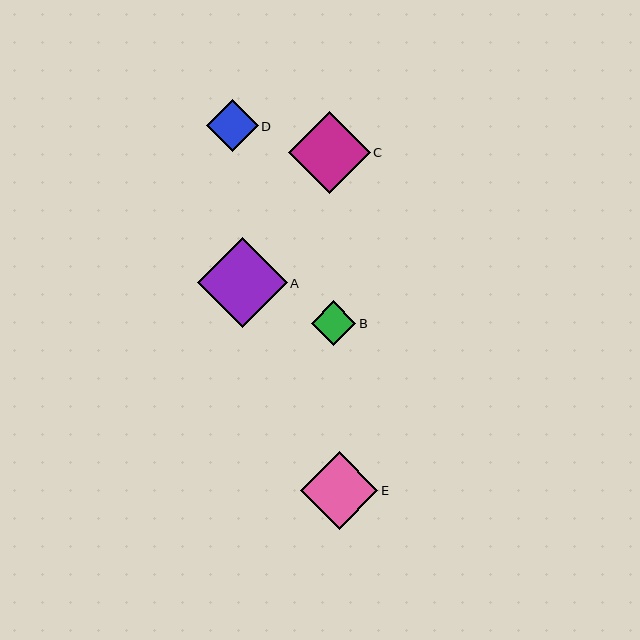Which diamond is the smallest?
Diamond B is the smallest with a size of approximately 45 pixels.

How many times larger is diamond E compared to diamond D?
Diamond E is approximately 1.5 times the size of diamond D.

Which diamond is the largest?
Diamond A is the largest with a size of approximately 90 pixels.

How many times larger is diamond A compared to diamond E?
Diamond A is approximately 1.2 times the size of diamond E.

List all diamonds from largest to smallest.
From largest to smallest: A, C, E, D, B.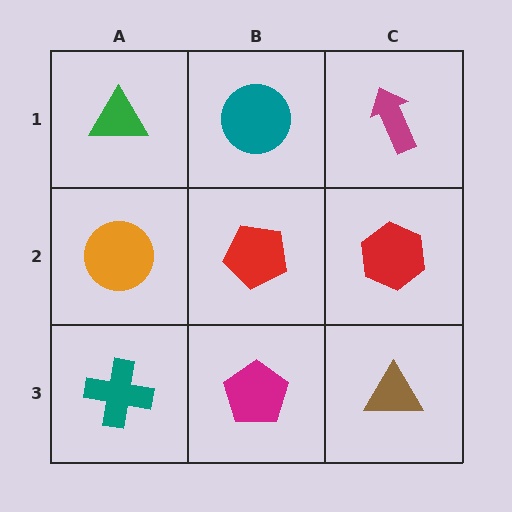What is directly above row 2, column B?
A teal circle.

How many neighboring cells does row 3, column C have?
2.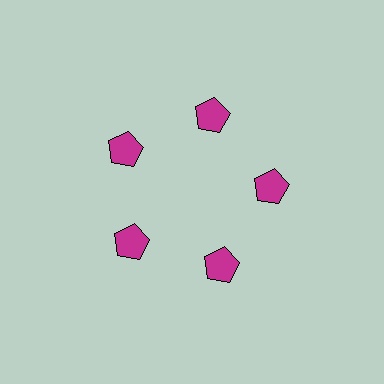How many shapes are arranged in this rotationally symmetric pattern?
There are 5 shapes, arranged in 5 groups of 1.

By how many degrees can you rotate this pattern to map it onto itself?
The pattern maps onto itself every 72 degrees of rotation.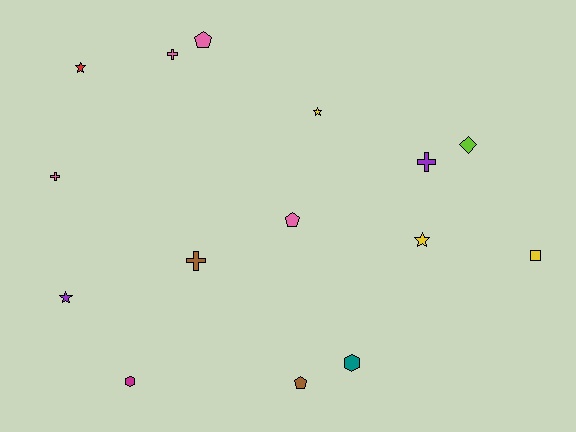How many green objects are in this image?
There are no green objects.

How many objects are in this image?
There are 15 objects.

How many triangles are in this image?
There are no triangles.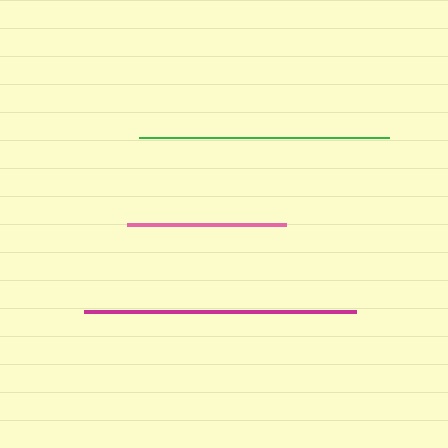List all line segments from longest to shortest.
From longest to shortest: magenta, green, pink.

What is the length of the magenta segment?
The magenta segment is approximately 272 pixels long.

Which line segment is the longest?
The magenta line is the longest at approximately 272 pixels.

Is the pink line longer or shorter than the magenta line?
The magenta line is longer than the pink line.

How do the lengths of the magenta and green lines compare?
The magenta and green lines are approximately the same length.